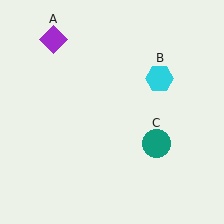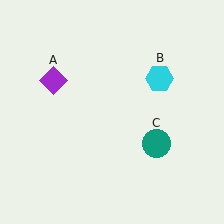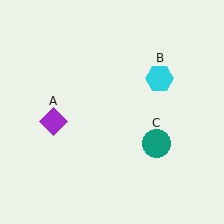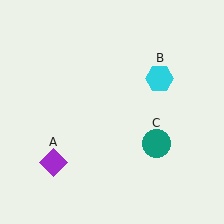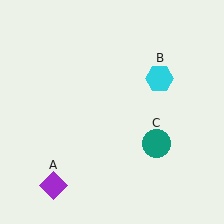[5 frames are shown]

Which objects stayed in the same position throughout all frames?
Cyan hexagon (object B) and teal circle (object C) remained stationary.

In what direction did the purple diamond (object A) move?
The purple diamond (object A) moved down.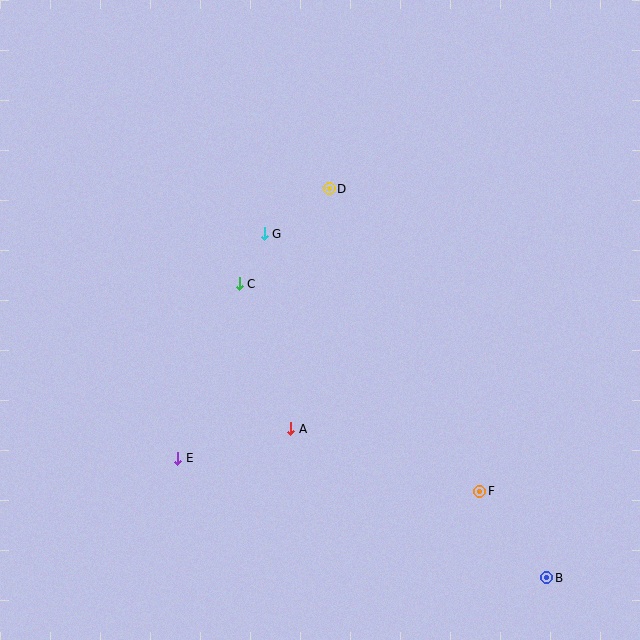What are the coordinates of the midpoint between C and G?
The midpoint between C and G is at (252, 259).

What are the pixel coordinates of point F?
Point F is at (480, 491).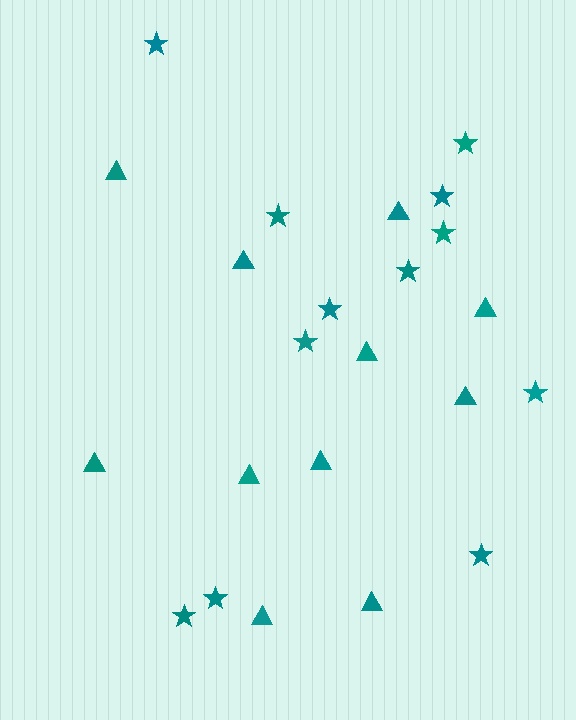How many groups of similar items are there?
There are 2 groups: one group of triangles (11) and one group of stars (12).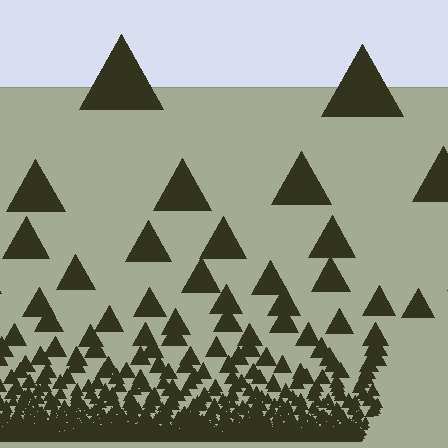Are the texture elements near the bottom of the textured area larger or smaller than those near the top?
Smaller. The gradient is inverted — elements near the bottom are smaller and denser.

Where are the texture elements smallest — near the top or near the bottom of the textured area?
Near the bottom.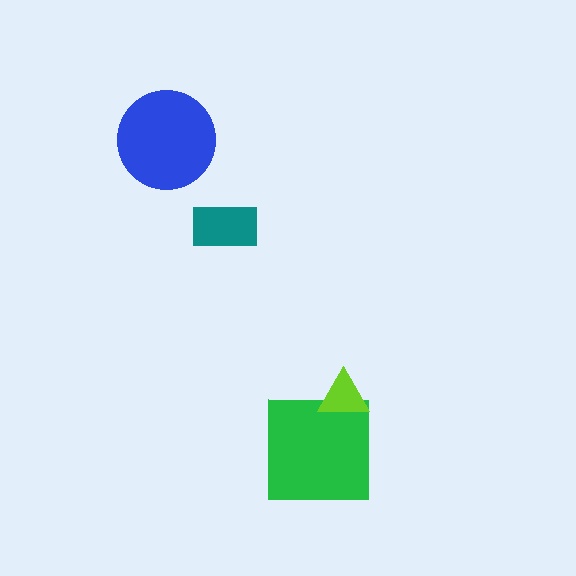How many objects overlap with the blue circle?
0 objects overlap with the blue circle.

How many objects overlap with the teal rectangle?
0 objects overlap with the teal rectangle.